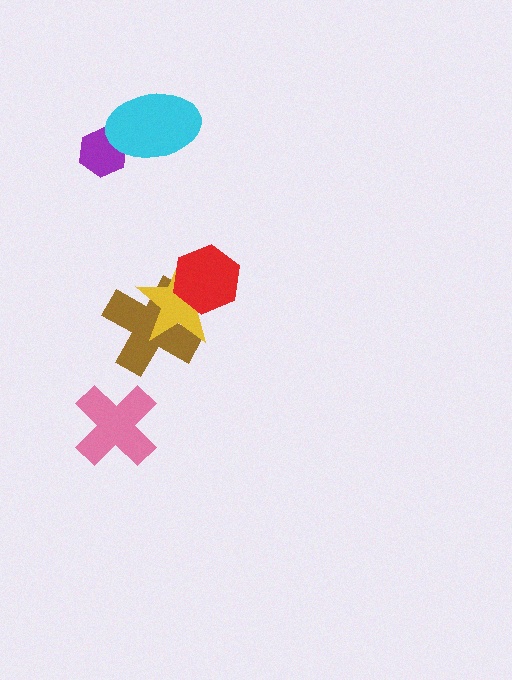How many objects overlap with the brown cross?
2 objects overlap with the brown cross.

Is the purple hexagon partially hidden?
Yes, it is partially covered by another shape.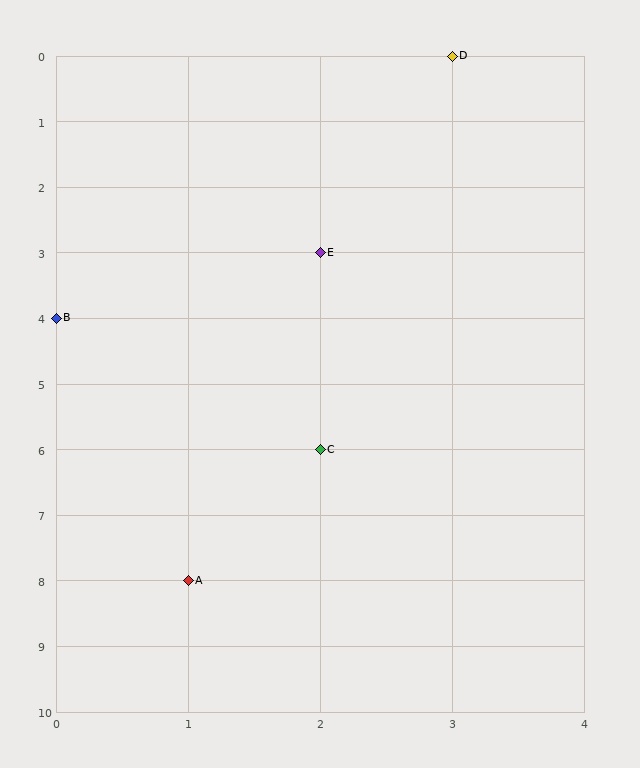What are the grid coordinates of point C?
Point C is at grid coordinates (2, 6).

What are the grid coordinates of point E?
Point E is at grid coordinates (2, 3).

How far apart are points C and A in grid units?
Points C and A are 1 column and 2 rows apart (about 2.2 grid units diagonally).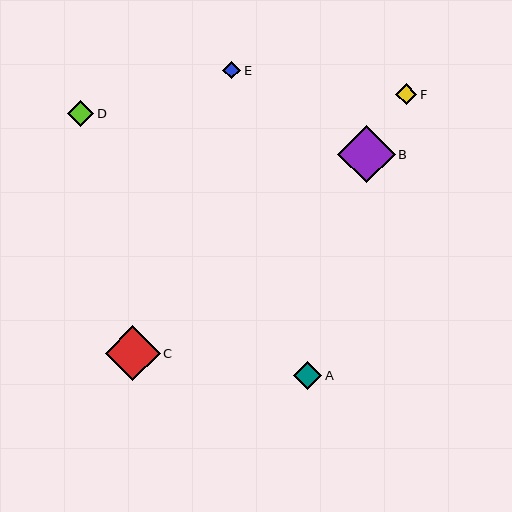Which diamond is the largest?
Diamond B is the largest with a size of approximately 57 pixels.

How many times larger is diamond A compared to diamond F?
Diamond A is approximately 1.3 times the size of diamond F.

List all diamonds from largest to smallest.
From largest to smallest: B, C, A, D, F, E.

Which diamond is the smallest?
Diamond E is the smallest with a size of approximately 18 pixels.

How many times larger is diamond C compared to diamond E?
Diamond C is approximately 3.1 times the size of diamond E.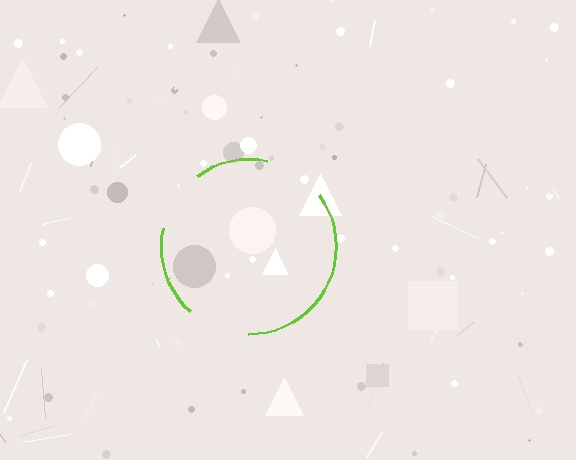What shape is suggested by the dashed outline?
The dashed outline suggests a circle.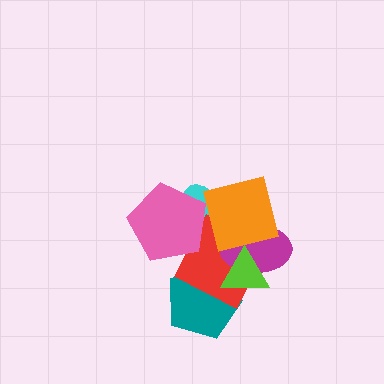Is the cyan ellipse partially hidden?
Yes, it is partially covered by another shape.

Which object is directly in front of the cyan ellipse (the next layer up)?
The red diamond is directly in front of the cyan ellipse.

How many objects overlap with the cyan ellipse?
3 objects overlap with the cyan ellipse.